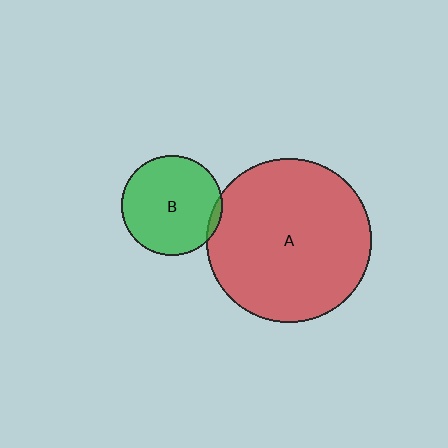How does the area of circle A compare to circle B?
Approximately 2.7 times.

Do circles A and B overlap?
Yes.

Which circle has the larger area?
Circle A (red).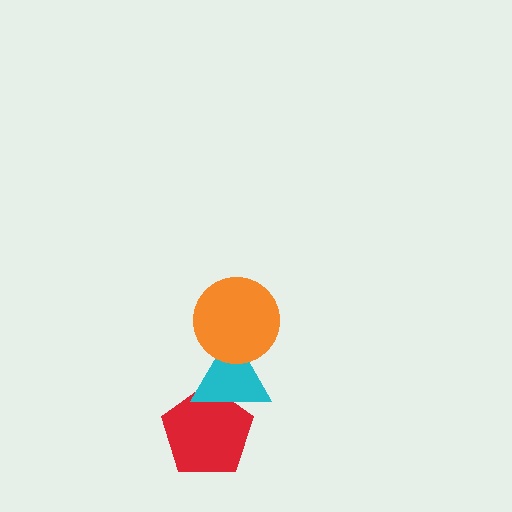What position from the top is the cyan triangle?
The cyan triangle is 2nd from the top.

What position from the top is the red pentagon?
The red pentagon is 3rd from the top.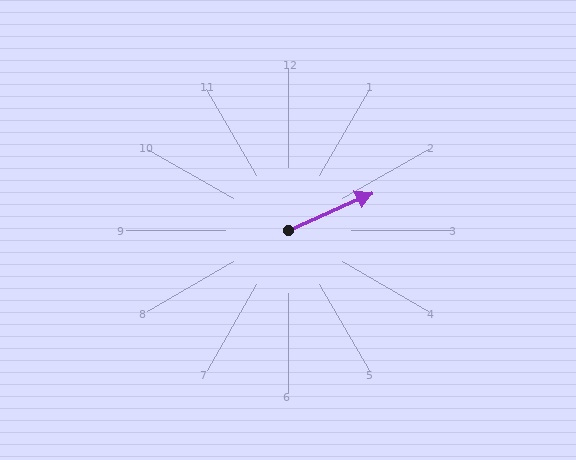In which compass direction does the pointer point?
Northeast.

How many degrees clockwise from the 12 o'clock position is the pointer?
Approximately 66 degrees.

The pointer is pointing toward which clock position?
Roughly 2 o'clock.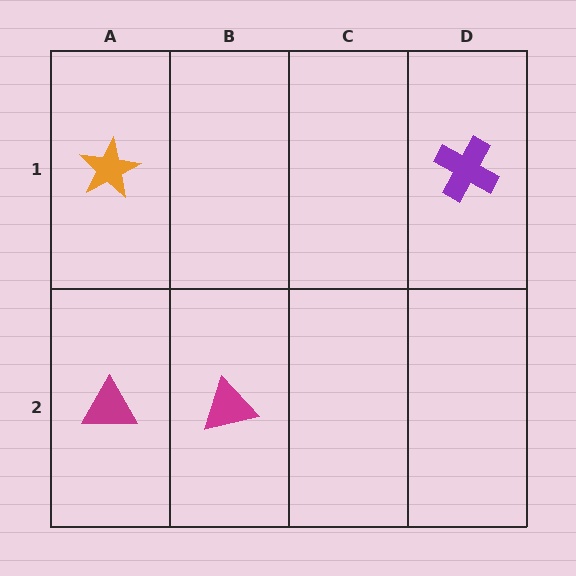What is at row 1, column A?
An orange star.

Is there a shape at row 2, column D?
No, that cell is empty.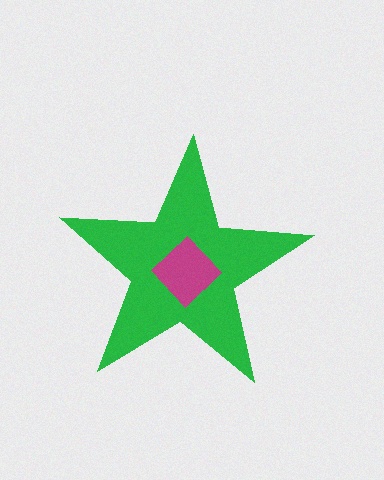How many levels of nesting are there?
2.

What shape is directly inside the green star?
The magenta diamond.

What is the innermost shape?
The magenta diamond.